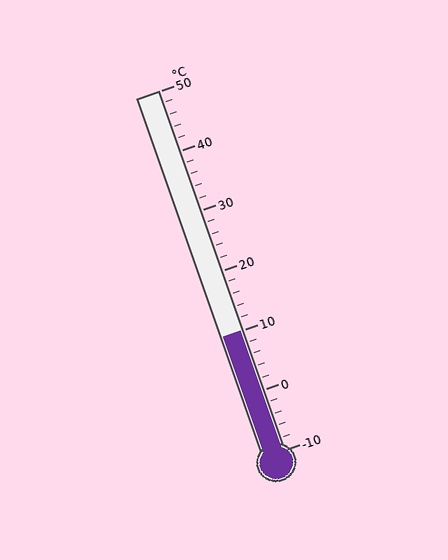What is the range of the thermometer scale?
The thermometer scale ranges from -10°C to 50°C.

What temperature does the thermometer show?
The thermometer shows approximately 10°C.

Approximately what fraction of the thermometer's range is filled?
The thermometer is filled to approximately 35% of its range.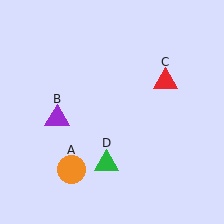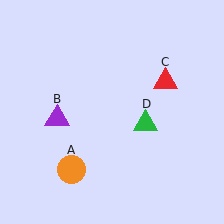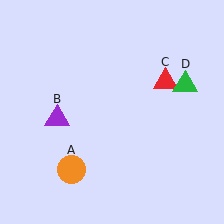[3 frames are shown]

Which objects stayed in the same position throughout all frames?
Orange circle (object A) and purple triangle (object B) and red triangle (object C) remained stationary.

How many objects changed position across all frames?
1 object changed position: green triangle (object D).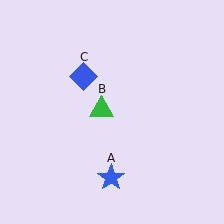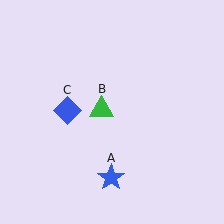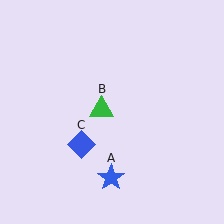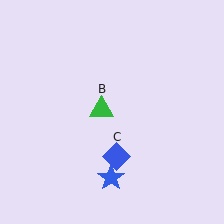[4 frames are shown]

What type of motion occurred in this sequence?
The blue diamond (object C) rotated counterclockwise around the center of the scene.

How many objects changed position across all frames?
1 object changed position: blue diamond (object C).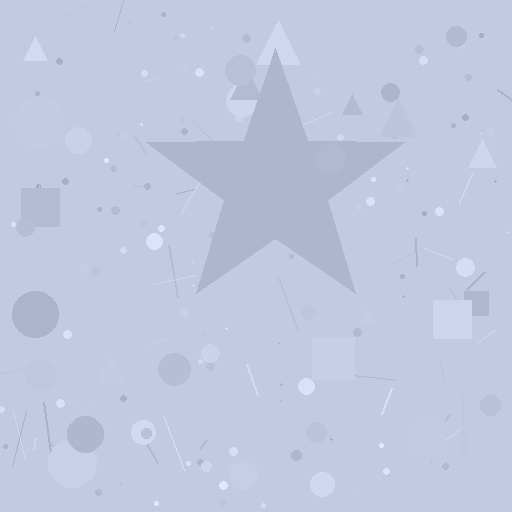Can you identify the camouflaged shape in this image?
The camouflaged shape is a star.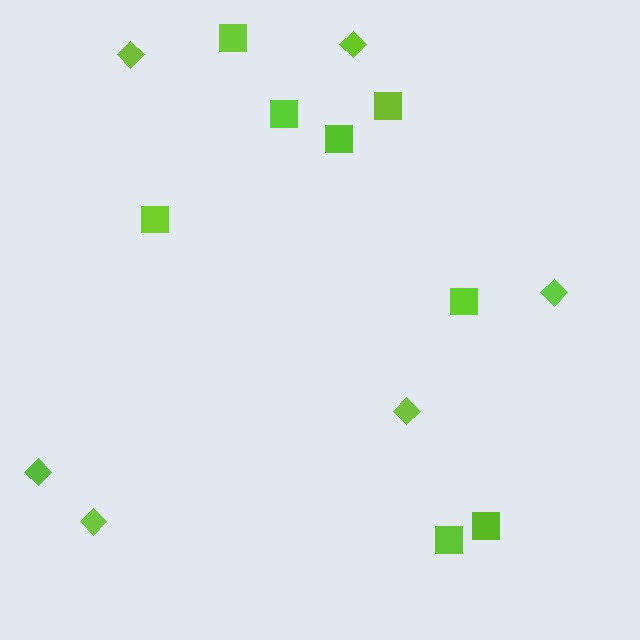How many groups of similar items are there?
There are 2 groups: one group of diamonds (6) and one group of squares (8).